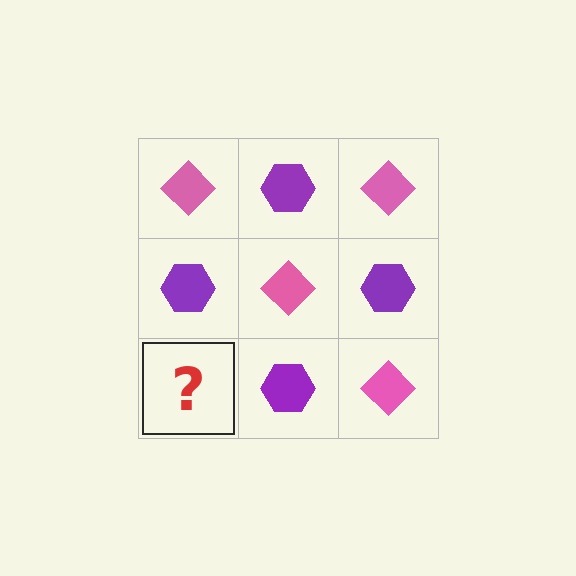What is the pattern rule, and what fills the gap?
The rule is that it alternates pink diamond and purple hexagon in a checkerboard pattern. The gap should be filled with a pink diamond.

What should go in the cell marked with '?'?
The missing cell should contain a pink diamond.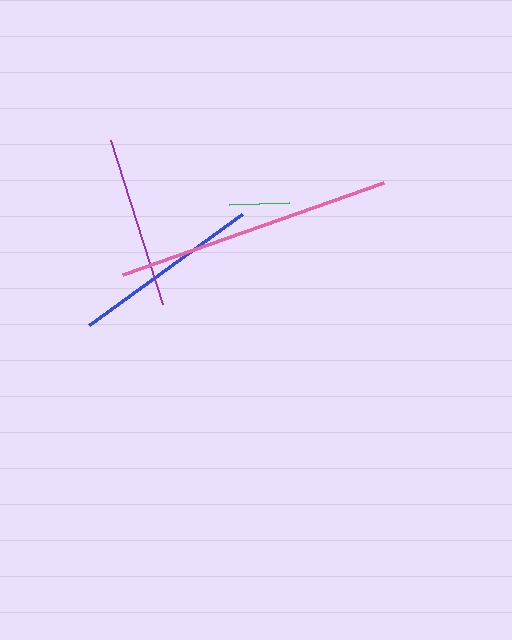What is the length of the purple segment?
The purple segment is approximately 172 pixels long.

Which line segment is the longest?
The pink line is the longest at approximately 277 pixels.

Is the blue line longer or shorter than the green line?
The blue line is longer than the green line.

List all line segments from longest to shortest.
From longest to shortest: pink, blue, purple, green.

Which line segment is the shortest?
The green line is the shortest at approximately 61 pixels.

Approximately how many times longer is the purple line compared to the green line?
The purple line is approximately 2.8 times the length of the green line.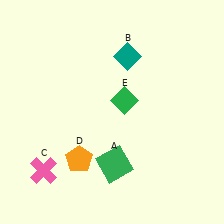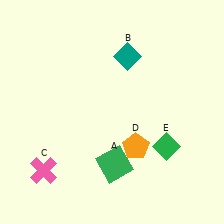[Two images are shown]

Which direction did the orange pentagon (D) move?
The orange pentagon (D) moved right.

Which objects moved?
The objects that moved are: the orange pentagon (D), the green diamond (E).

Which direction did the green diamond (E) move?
The green diamond (E) moved down.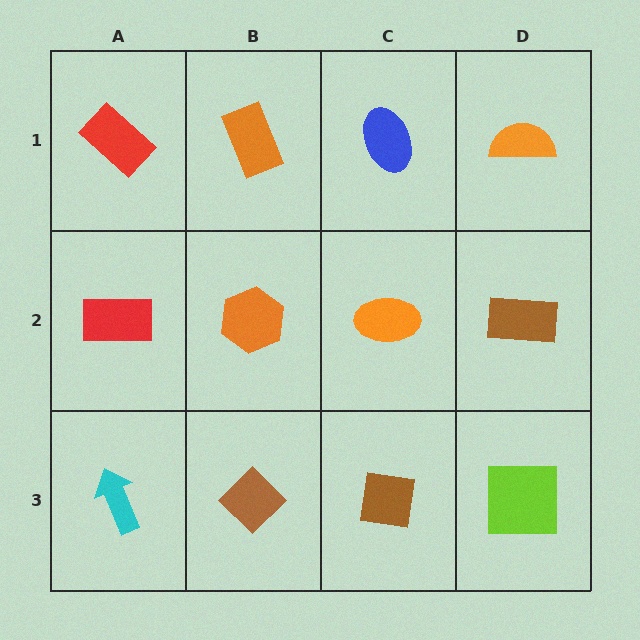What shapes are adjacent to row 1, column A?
A red rectangle (row 2, column A), an orange rectangle (row 1, column B).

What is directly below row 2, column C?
A brown square.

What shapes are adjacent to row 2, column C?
A blue ellipse (row 1, column C), a brown square (row 3, column C), an orange hexagon (row 2, column B), a brown rectangle (row 2, column D).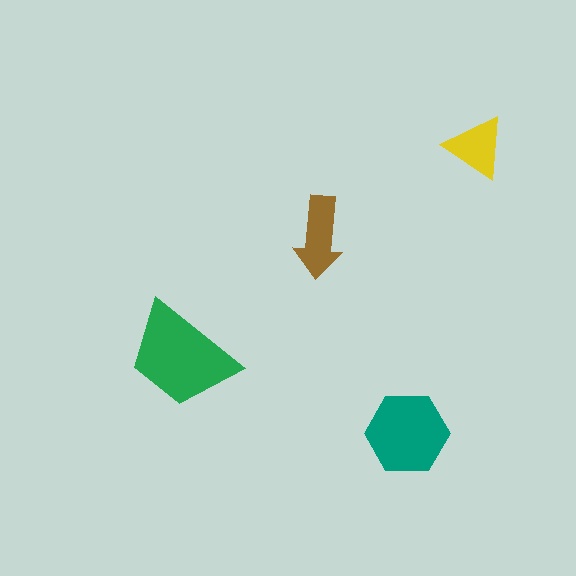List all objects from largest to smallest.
The green trapezoid, the teal hexagon, the brown arrow, the yellow triangle.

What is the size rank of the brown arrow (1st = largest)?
3rd.